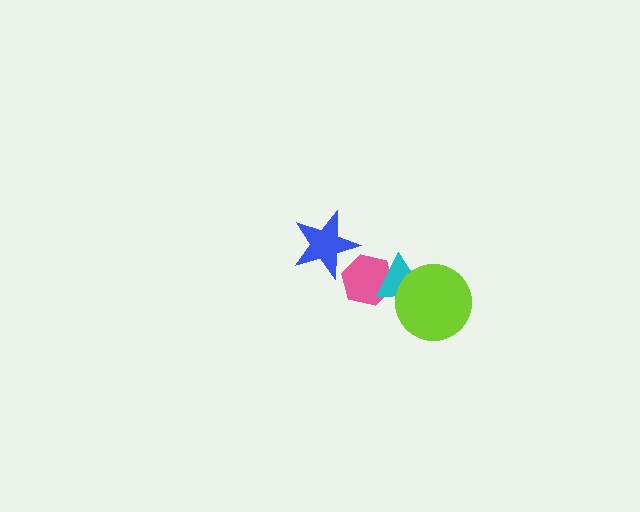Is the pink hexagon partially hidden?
Yes, it is partially covered by another shape.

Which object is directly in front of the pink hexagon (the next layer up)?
The cyan triangle is directly in front of the pink hexagon.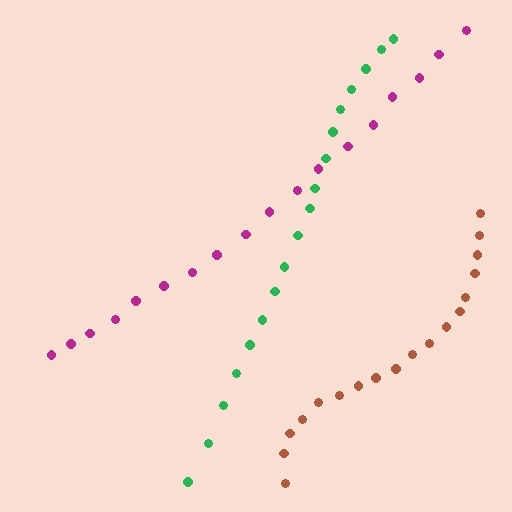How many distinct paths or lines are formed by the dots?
There are 3 distinct paths.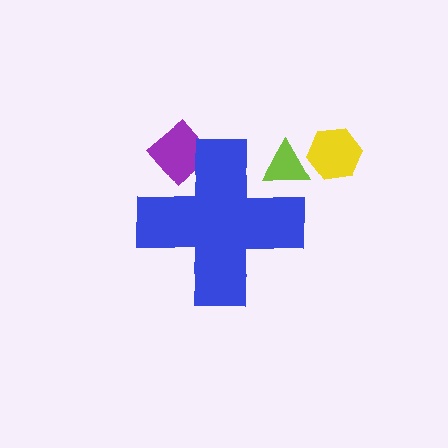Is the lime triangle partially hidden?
Yes, the lime triangle is partially hidden behind the blue cross.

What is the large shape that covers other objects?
A blue cross.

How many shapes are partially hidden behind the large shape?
2 shapes are partially hidden.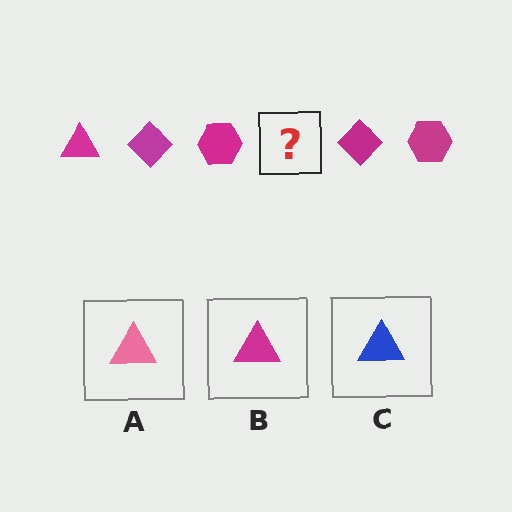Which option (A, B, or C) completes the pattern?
B.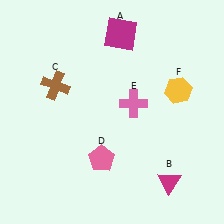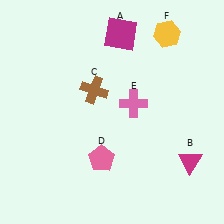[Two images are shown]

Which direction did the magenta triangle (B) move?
The magenta triangle (B) moved right.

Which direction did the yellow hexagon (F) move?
The yellow hexagon (F) moved up.